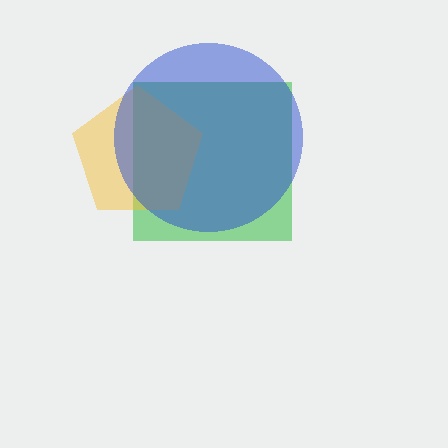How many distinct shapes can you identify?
There are 3 distinct shapes: a green square, a yellow pentagon, a blue circle.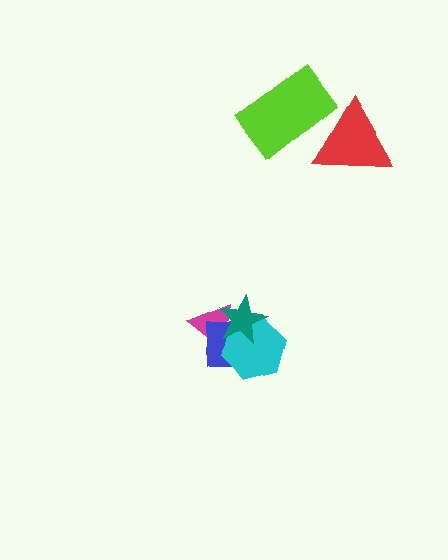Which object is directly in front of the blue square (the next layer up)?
The cyan hexagon is directly in front of the blue square.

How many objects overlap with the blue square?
3 objects overlap with the blue square.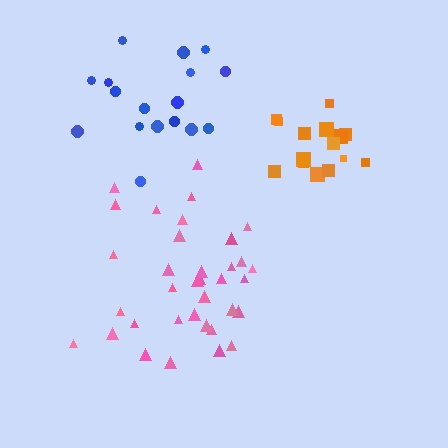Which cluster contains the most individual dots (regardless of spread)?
Pink (35).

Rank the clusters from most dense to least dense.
orange, pink, blue.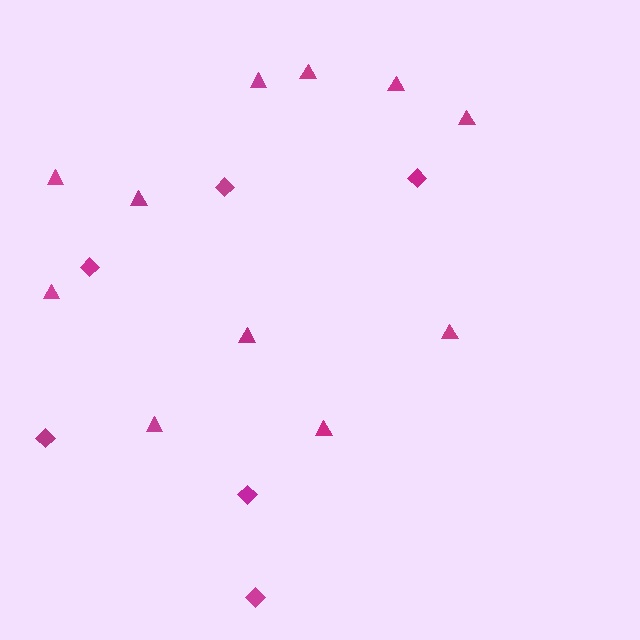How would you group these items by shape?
There are 2 groups: one group of triangles (11) and one group of diamonds (6).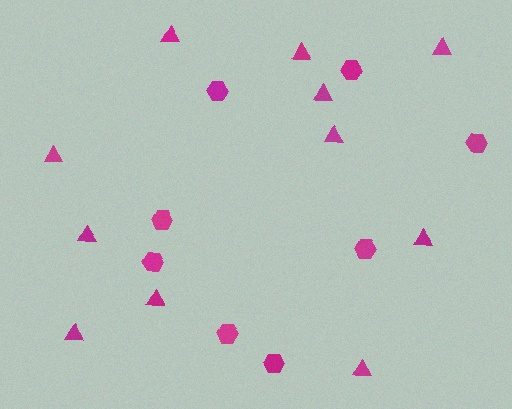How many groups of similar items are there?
There are 2 groups: one group of hexagons (8) and one group of triangles (11).